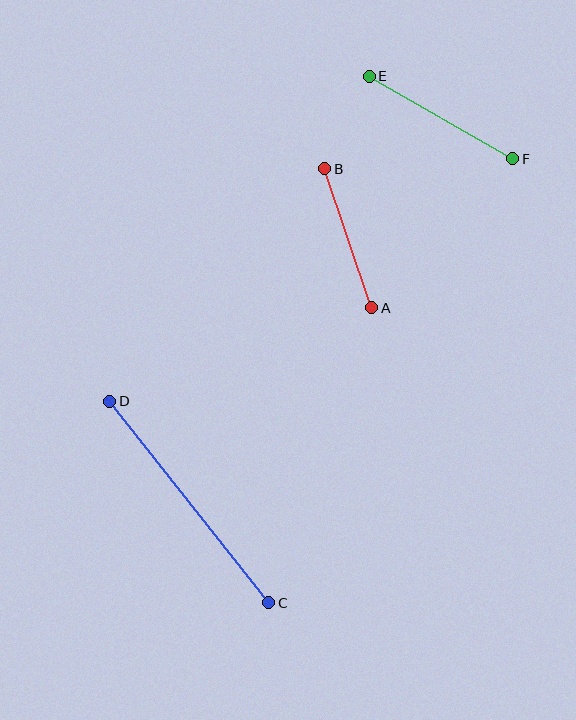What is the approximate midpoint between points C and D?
The midpoint is at approximately (189, 502) pixels.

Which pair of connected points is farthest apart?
Points C and D are farthest apart.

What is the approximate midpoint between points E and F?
The midpoint is at approximately (441, 118) pixels.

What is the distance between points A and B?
The distance is approximately 147 pixels.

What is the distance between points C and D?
The distance is approximately 256 pixels.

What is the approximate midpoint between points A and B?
The midpoint is at approximately (348, 238) pixels.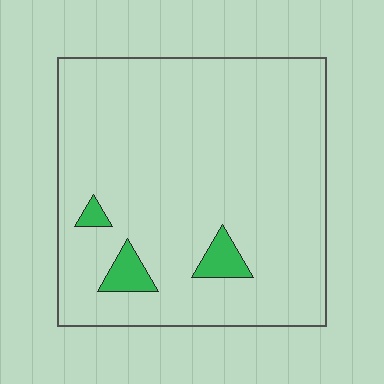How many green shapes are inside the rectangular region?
3.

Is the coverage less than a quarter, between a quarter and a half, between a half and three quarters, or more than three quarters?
Less than a quarter.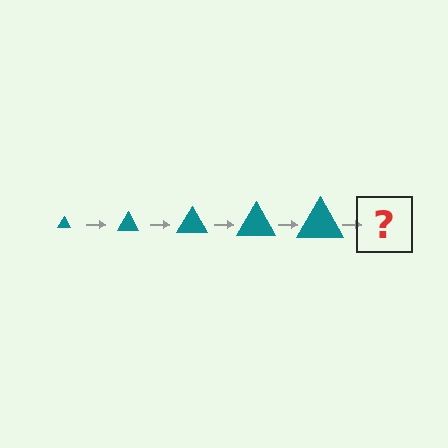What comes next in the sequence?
The next element should be a teal triangle, larger than the previous one.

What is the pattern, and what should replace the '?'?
The pattern is that the triangle gets progressively larger each step. The '?' should be a teal triangle, larger than the previous one.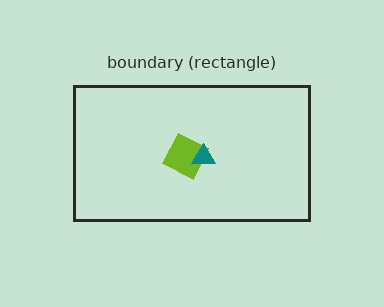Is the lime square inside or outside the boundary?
Inside.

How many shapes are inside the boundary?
2 inside, 0 outside.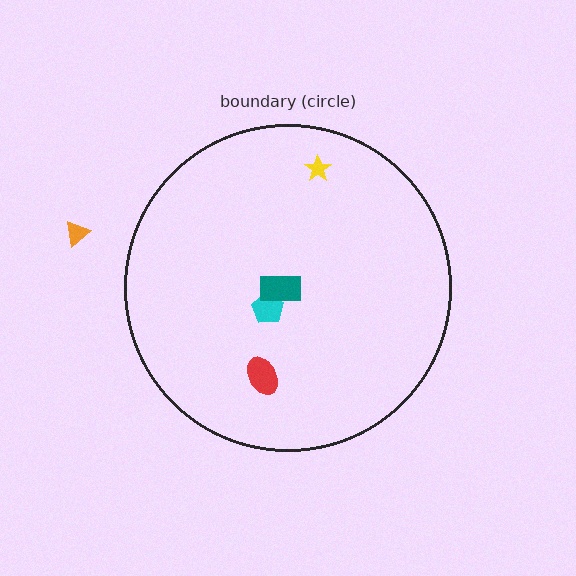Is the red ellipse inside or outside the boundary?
Inside.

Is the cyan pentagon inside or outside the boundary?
Inside.